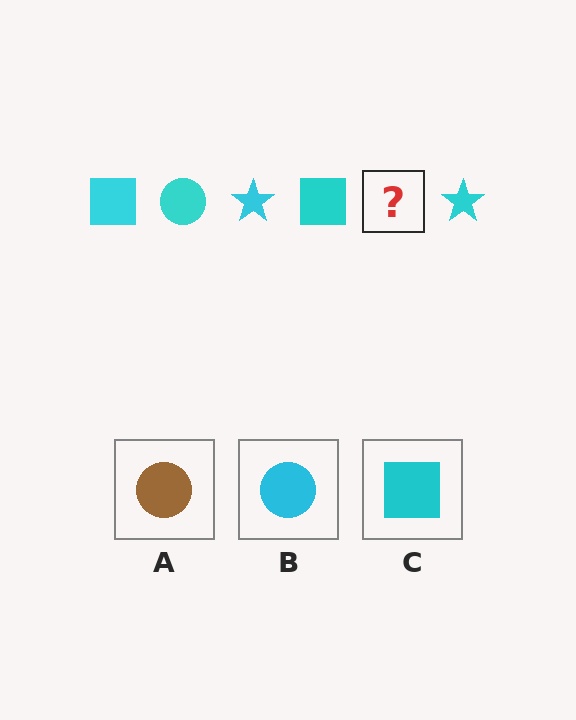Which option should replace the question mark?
Option B.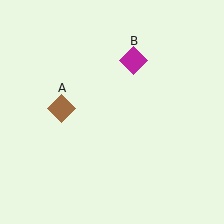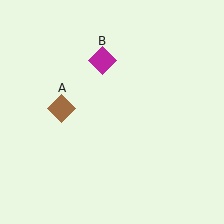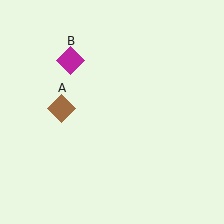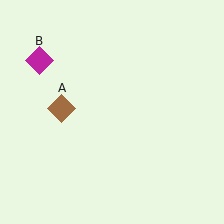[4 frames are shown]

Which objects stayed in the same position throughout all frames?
Brown diamond (object A) remained stationary.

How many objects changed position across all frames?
1 object changed position: magenta diamond (object B).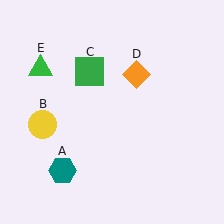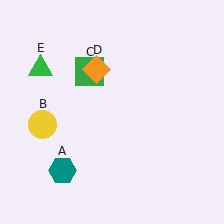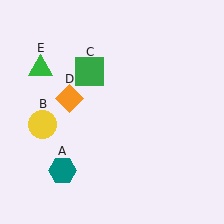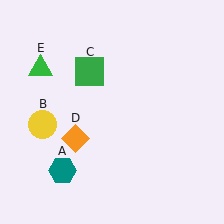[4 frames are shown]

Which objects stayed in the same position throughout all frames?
Teal hexagon (object A) and yellow circle (object B) and green square (object C) and green triangle (object E) remained stationary.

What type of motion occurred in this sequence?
The orange diamond (object D) rotated counterclockwise around the center of the scene.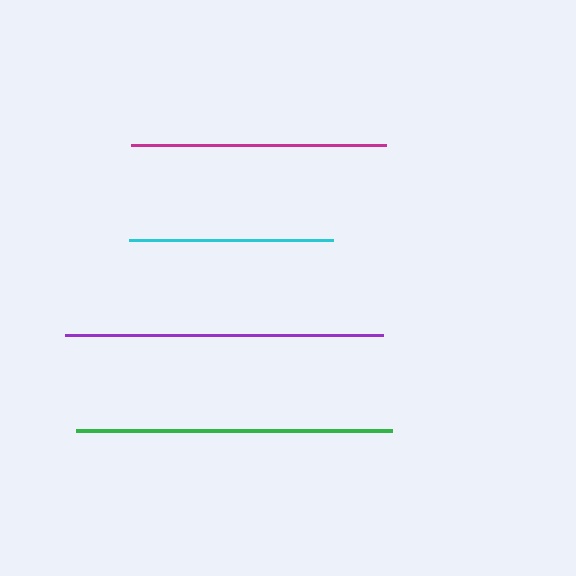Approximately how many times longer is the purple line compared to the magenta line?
The purple line is approximately 1.2 times the length of the magenta line.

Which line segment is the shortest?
The cyan line is the shortest at approximately 204 pixels.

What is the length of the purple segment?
The purple segment is approximately 317 pixels long.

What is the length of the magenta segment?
The magenta segment is approximately 255 pixels long.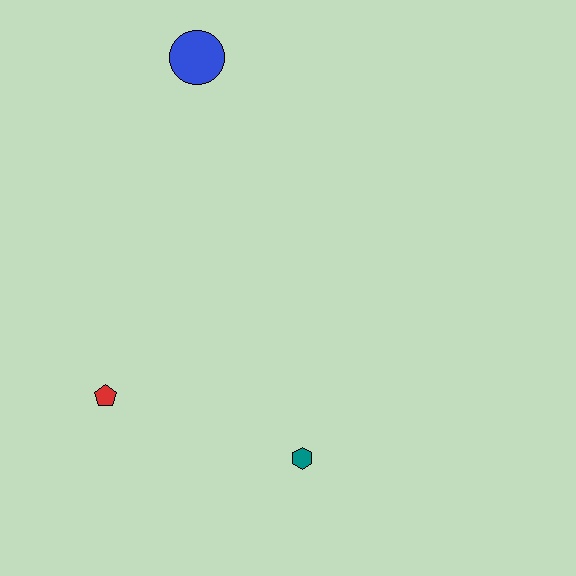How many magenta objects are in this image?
There are no magenta objects.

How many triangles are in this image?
There are no triangles.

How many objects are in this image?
There are 3 objects.